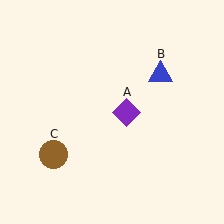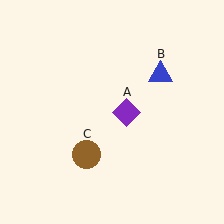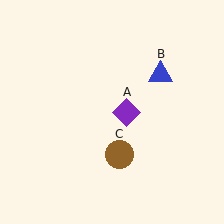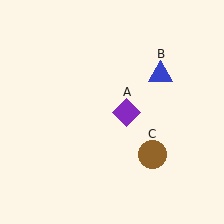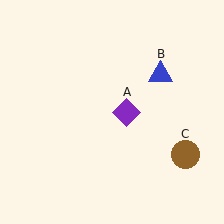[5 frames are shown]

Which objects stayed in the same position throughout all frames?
Purple diamond (object A) and blue triangle (object B) remained stationary.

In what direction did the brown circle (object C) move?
The brown circle (object C) moved right.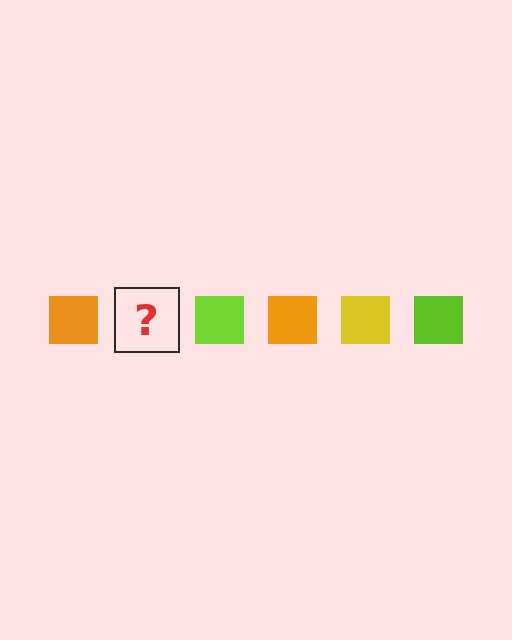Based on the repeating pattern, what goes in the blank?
The blank should be a yellow square.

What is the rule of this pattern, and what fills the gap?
The rule is that the pattern cycles through orange, yellow, lime squares. The gap should be filled with a yellow square.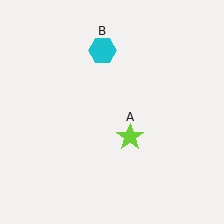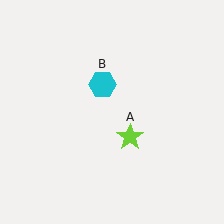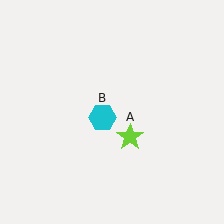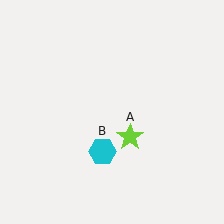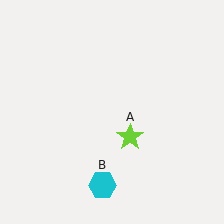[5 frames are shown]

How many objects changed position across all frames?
1 object changed position: cyan hexagon (object B).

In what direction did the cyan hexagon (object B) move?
The cyan hexagon (object B) moved down.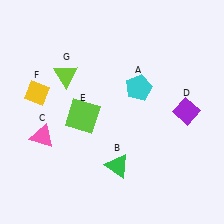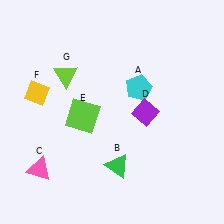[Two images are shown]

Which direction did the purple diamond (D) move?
The purple diamond (D) moved left.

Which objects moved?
The objects that moved are: the pink triangle (C), the purple diamond (D).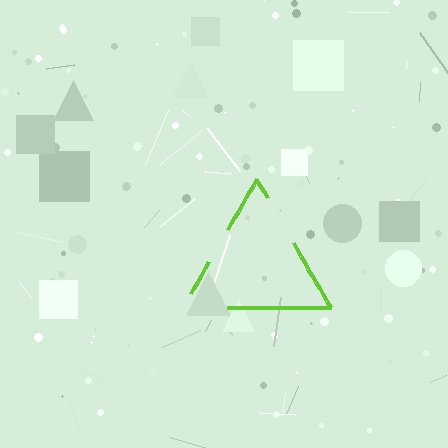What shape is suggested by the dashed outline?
The dashed outline suggests a triangle.